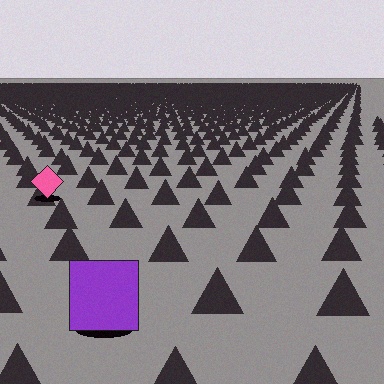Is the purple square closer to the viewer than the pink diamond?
Yes. The purple square is closer — you can tell from the texture gradient: the ground texture is coarser near it.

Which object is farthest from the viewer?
The pink diamond is farthest from the viewer. It appears smaller and the ground texture around it is denser.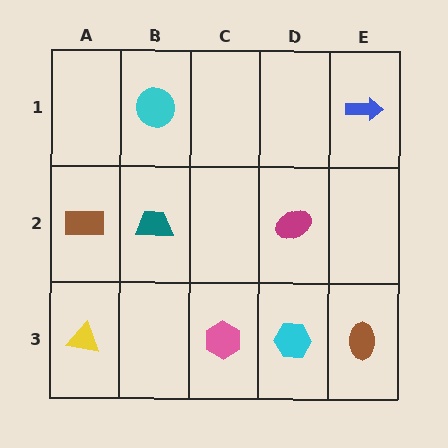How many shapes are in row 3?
4 shapes.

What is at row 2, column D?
A magenta ellipse.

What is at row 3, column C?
A pink hexagon.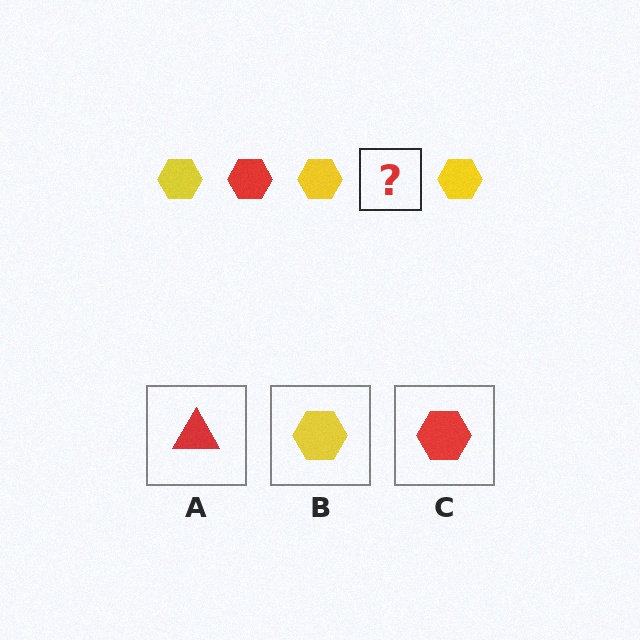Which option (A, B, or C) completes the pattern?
C.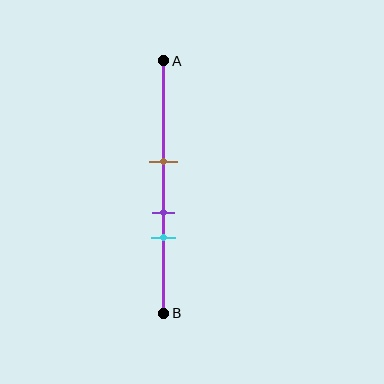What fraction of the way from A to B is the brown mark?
The brown mark is approximately 40% (0.4) of the way from A to B.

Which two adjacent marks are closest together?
The purple and cyan marks are the closest adjacent pair.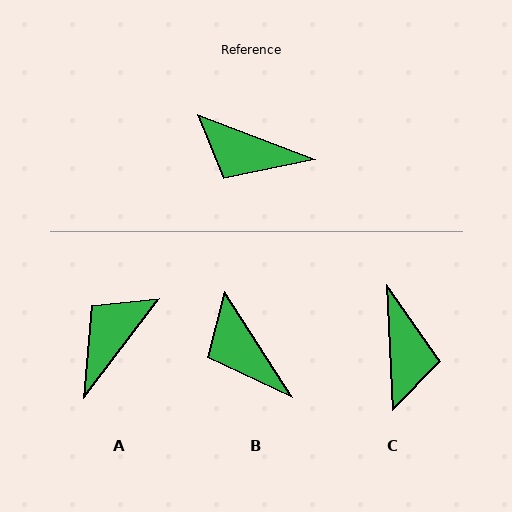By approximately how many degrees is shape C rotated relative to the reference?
Approximately 114 degrees counter-clockwise.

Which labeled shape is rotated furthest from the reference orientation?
C, about 114 degrees away.